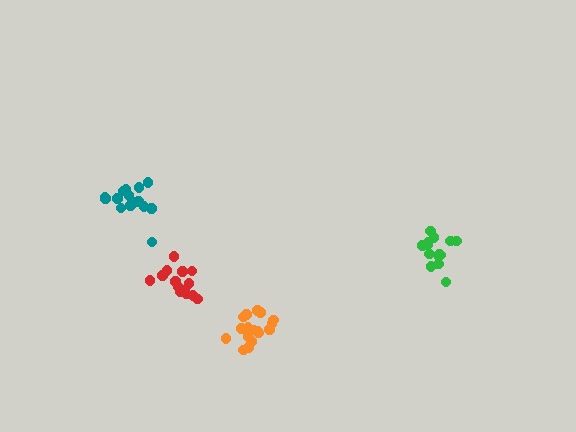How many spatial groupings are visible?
There are 4 spatial groupings.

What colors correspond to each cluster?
The clusters are colored: green, orange, teal, red.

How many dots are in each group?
Group 1: 15 dots, Group 2: 17 dots, Group 3: 15 dots, Group 4: 14 dots (61 total).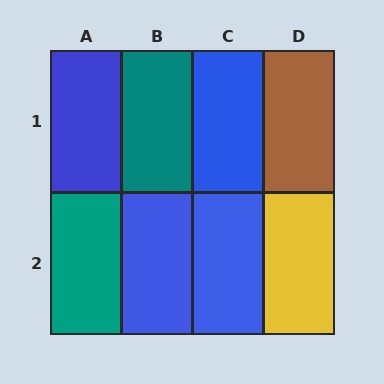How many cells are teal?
2 cells are teal.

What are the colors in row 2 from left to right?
Teal, blue, blue, yellow.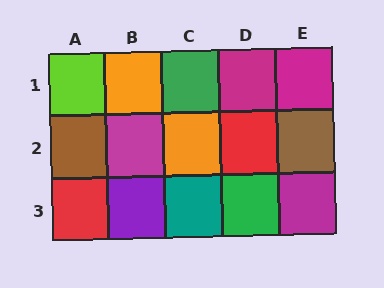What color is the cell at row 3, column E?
Magenta.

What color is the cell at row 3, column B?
Purple.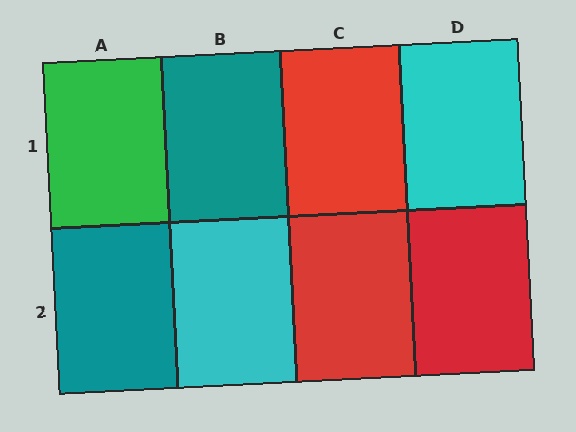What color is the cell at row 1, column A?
Green.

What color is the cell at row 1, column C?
Red.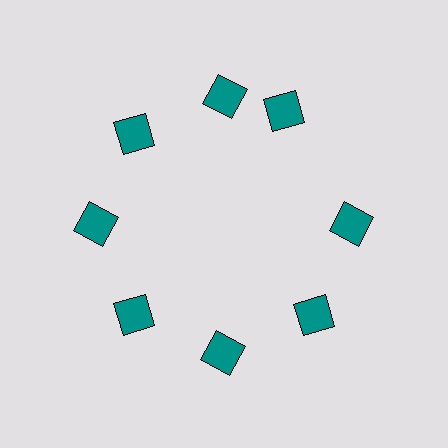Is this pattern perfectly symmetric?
No. The 8 teal squares are arranged in a ring, but one element near the 2 o'clock position is rotated out of alignment along the ring, breaking the 8-fold rotational symmetry.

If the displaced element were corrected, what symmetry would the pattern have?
It would have 8-fold rotational symmetry — the pattern would map onto itself every 45 degrees.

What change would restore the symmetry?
The symmetry would be restored by rotating it back into even spacing with its neighbors so that all 8 squares sit at equal angles and equal distance from the center.